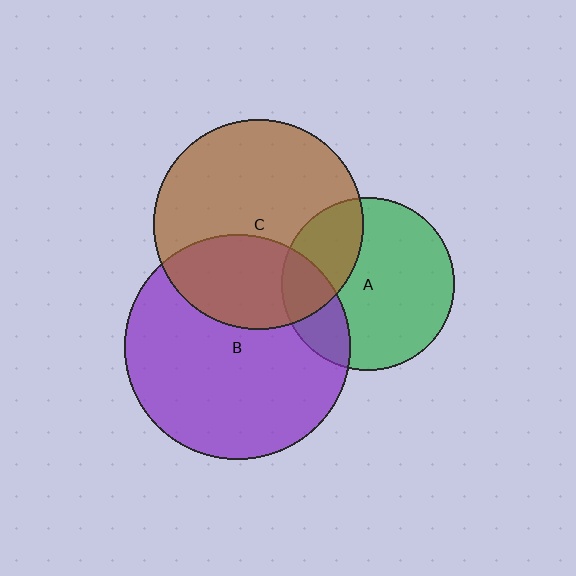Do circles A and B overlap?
Yes.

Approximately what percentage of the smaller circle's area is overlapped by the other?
Approximately 20%.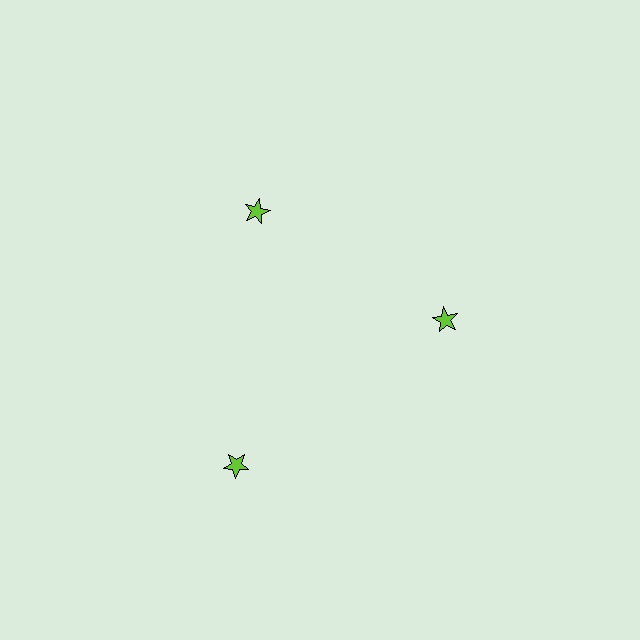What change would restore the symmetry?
The symmetry would be restored by moving it inward, back onto the ring so that all 3 stars sit at equal angles and equal distance from the center.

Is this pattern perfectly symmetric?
No. The 3 lime stars are arranged in a ring, but one element near the 7 o'clock position is pushed outward from the center, breaking the 3-fold rotational symmetry.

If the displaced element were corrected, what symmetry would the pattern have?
It would have 3-fold rotational symmetry — the pattern would map onto itself every 120 degrees.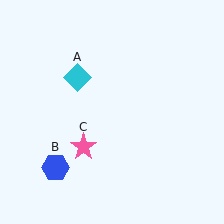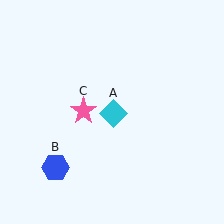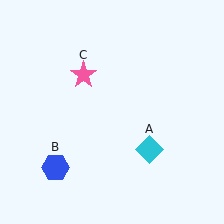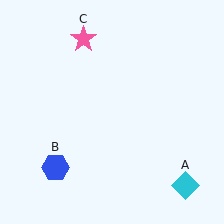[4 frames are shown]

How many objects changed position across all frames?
2 objects changed position: cyan diamond (object A), pink star (object C).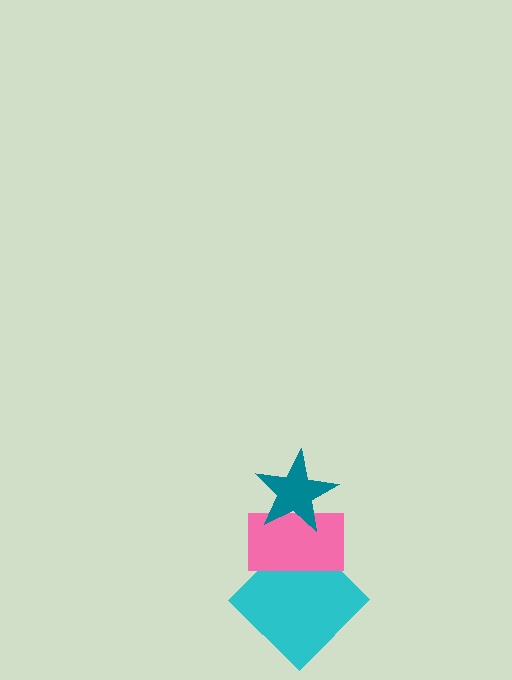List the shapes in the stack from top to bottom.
From top to bottom: the teal star, the pink rectangle, the cyan diamond.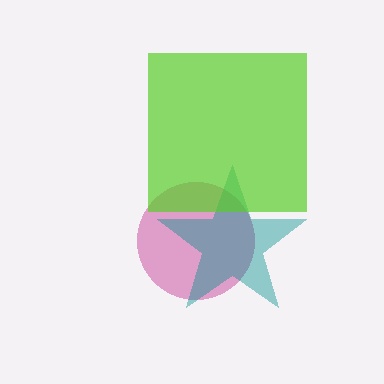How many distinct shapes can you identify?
There are 3 distinct shapes: a magenta circle, a teal star, a lime square.